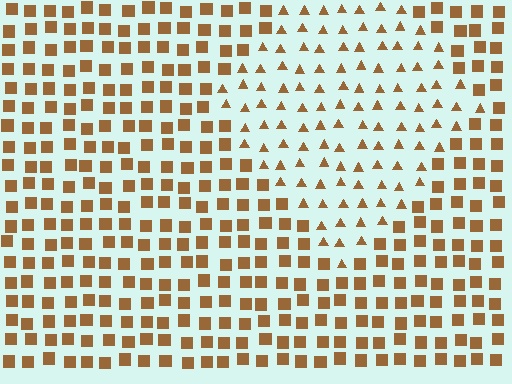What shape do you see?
I see a diamond.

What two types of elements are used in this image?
The image uses triangles inside the diamond region and squares outside it.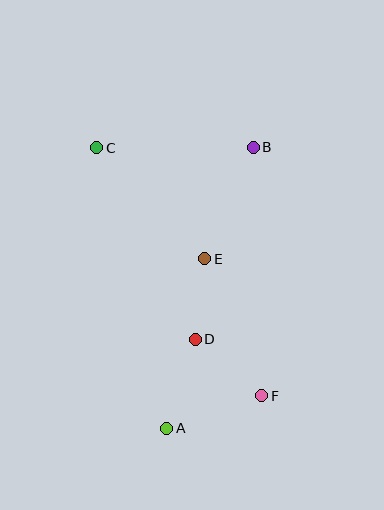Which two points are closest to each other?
Points D and E are closest to each other.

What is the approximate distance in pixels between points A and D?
The distance between A and D is approximately 94 pixels.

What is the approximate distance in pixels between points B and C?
The distance between B and C is approximately 156 pixels.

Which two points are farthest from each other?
Points C and F are farthest from each other.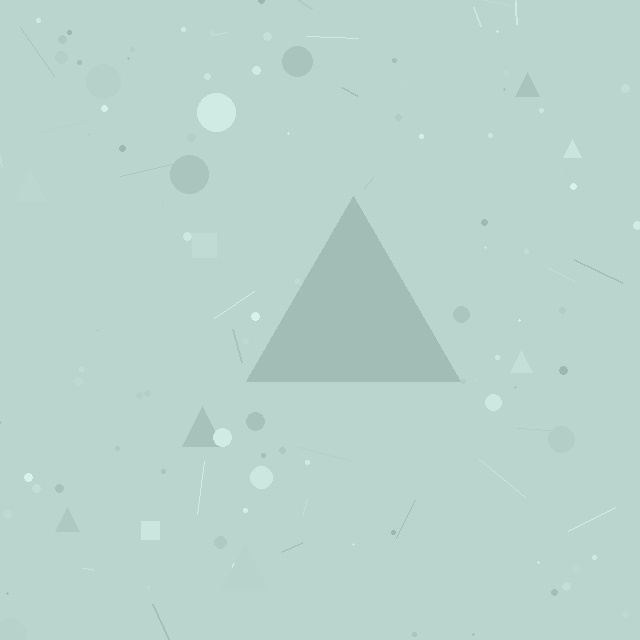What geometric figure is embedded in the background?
A triangle is embedded in the background.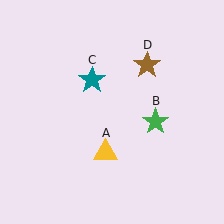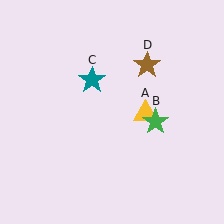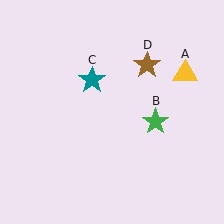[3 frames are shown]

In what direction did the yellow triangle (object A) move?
The yellow triangle (object A) moved up and to the right.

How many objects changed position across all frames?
1 object changed position: yellow triangle (object A).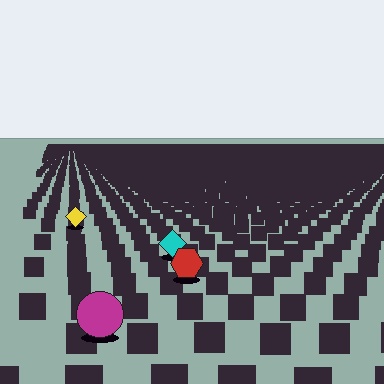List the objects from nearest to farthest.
From nearest to farthest: the magenta circle, the red hexagon, the cyan diamond, the yellow diamond.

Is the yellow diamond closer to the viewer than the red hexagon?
No. The red hexagon is closer — you can tell from the texture gradient: the ground texture is coarser near it.